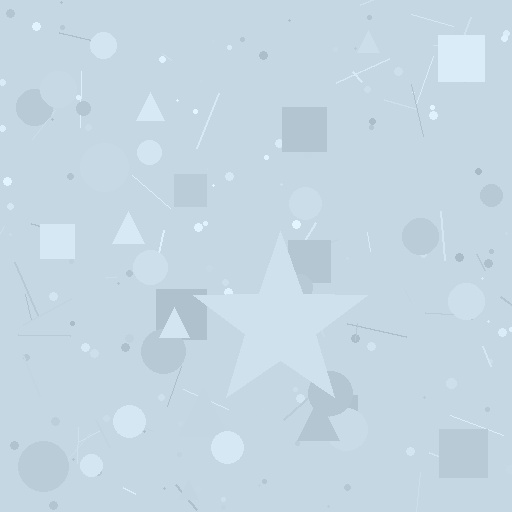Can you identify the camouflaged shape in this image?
The camouflaged shape is a star.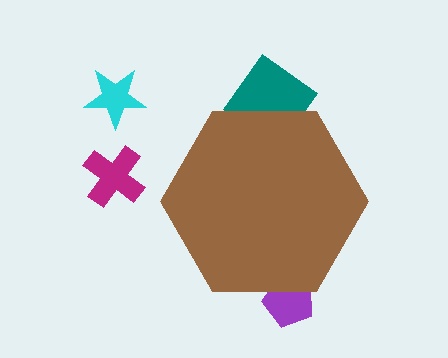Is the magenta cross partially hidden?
No, the magenta cross is fully visible.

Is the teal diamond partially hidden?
Yes, the teal diamond is partially hidden behind the brown hexagon.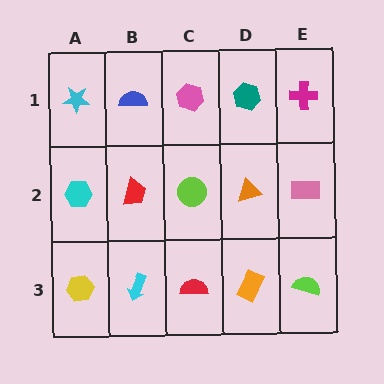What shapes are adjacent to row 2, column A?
A cyan star (row 1, column A), a yellow hexagon (row 3, column A), a red trapezoid (row 2, column B).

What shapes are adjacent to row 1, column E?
A pink rectangle (row 2, column E), a teal hexagon (row 1, column D).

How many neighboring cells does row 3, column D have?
3.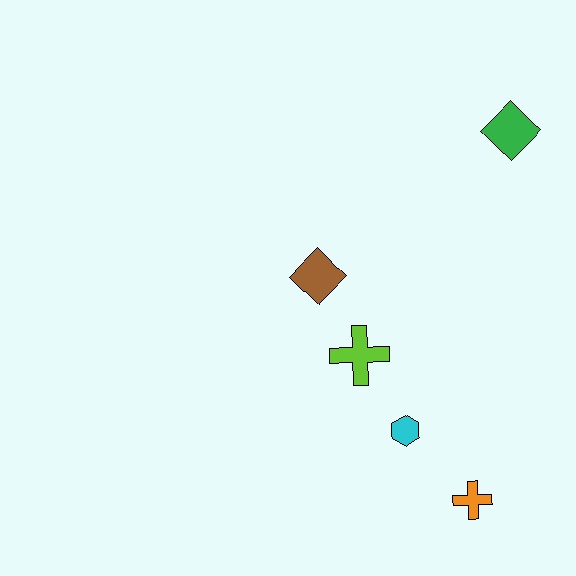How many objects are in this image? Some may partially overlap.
There are 5 objects.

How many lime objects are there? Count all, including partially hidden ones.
There is 1 lime object.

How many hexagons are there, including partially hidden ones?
There is 1 hexagon.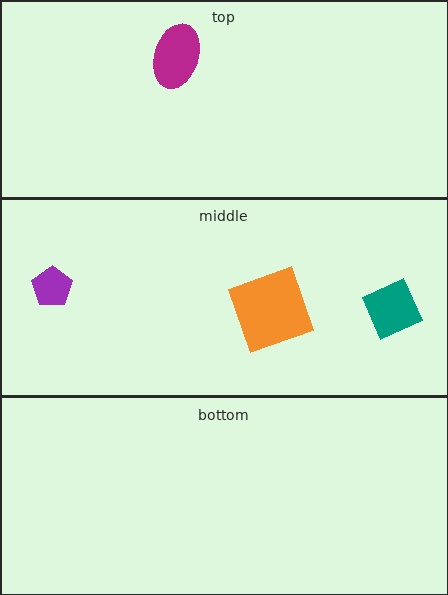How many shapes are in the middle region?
3.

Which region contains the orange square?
The middle region.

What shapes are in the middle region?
The teal diamond, the purple pentagon, the orange square.